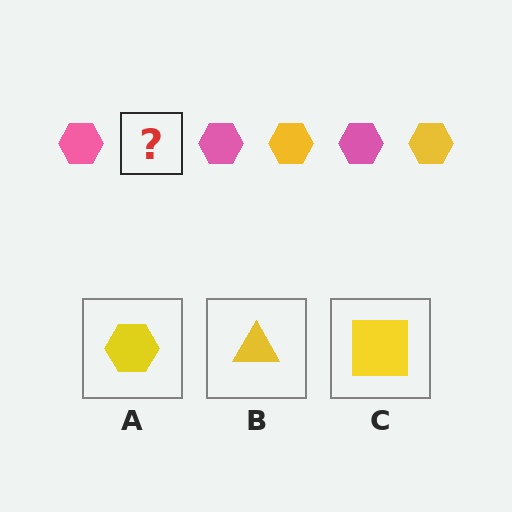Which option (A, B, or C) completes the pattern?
A.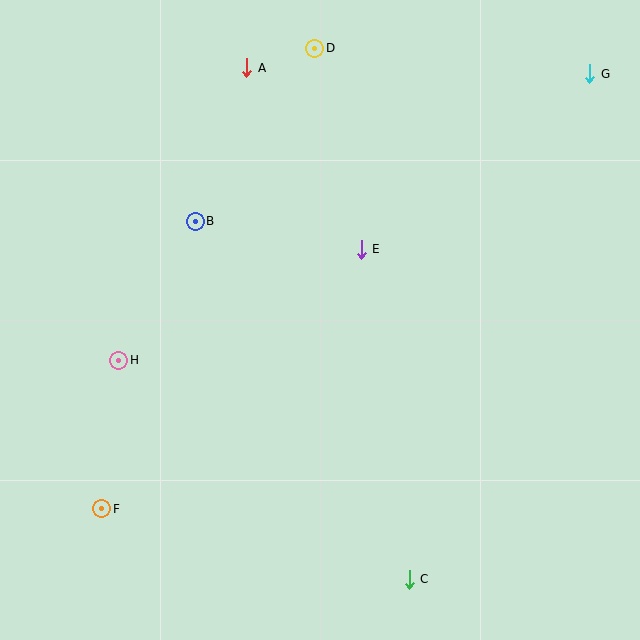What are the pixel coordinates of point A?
Point A is at (247, 68).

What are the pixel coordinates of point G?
Point G is at (590, 74).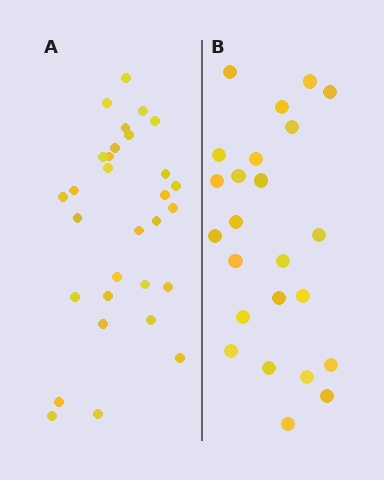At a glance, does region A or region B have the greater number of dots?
Region A (the left region) has more dots.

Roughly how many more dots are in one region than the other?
Region A has about 6 more dots than region B.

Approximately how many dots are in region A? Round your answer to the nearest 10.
About 30 dots.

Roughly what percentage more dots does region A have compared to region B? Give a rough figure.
About 25% more.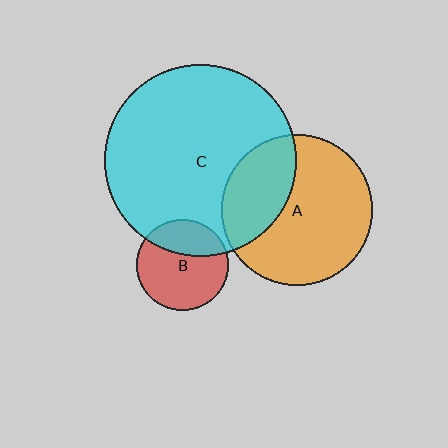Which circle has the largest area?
Circle C (cyan).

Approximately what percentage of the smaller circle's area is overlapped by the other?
Approximately 35%.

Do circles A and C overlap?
Yes.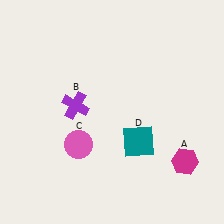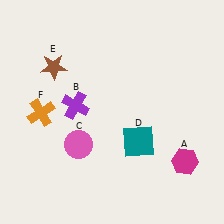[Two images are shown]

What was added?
A brown star (E), an orange cross (F) were added in Image 2.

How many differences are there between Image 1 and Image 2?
There are 2 differences between the two images.